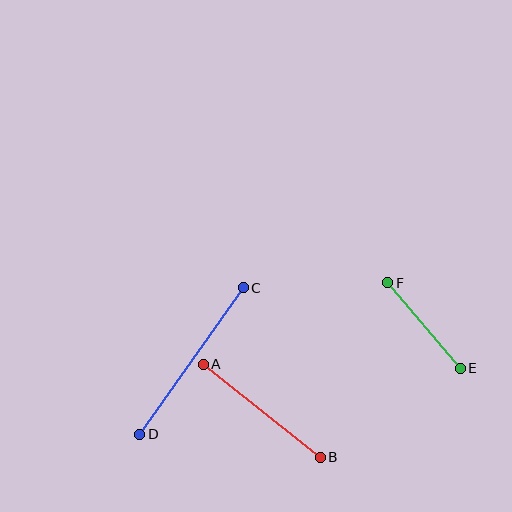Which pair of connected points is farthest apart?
Points C and D are farthest apart.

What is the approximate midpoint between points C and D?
The midpoint is at approximately (192, 361) pixels.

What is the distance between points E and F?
The distance is approximately 112 pixels.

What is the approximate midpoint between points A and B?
The midpoint is at approximately (262, 411) pixels.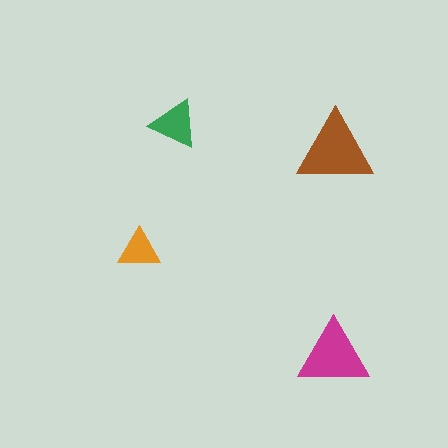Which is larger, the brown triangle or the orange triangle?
The brown one.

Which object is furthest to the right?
The brown triangle is rightmost.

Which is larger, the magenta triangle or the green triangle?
The magenta one.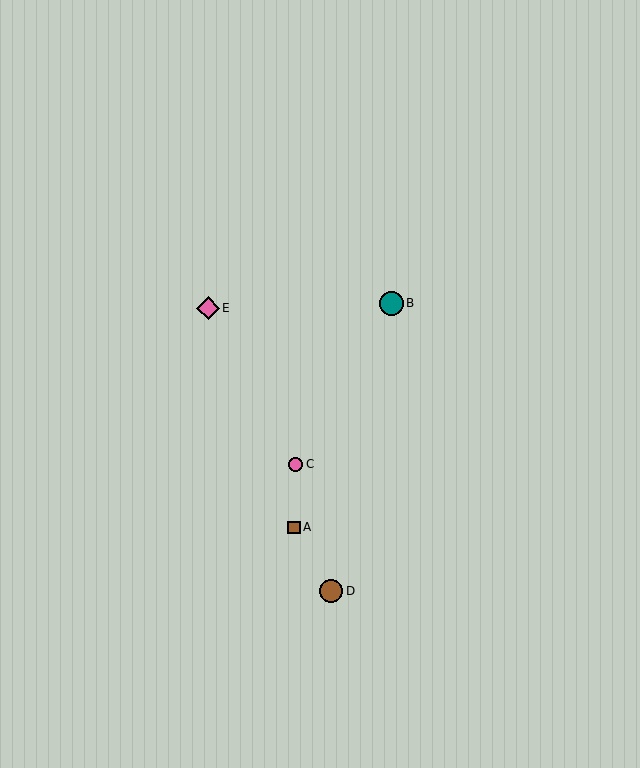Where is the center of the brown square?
The center of the brown square is at (294, 527).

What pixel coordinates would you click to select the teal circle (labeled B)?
Click at (391, 303) to select the teal circle B.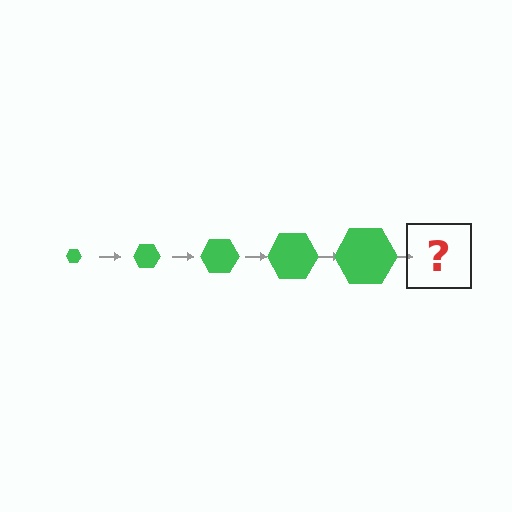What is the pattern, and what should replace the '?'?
The pattern is that the hexagon gets progressively larger each step. The '?' should be a green hexagon, larger than the previous one.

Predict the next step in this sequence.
The next step is a green hexagon, larger than the previous one.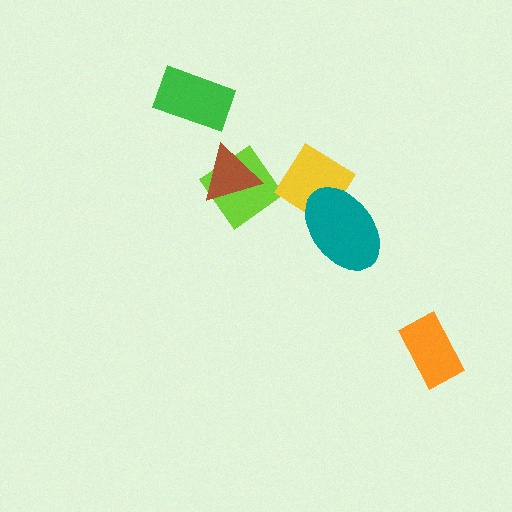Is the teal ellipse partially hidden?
No, no other shape covers it.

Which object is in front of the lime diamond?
The brown triangle is in front of the lime diamond.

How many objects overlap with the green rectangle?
0 objects overlap with the green rectangle.